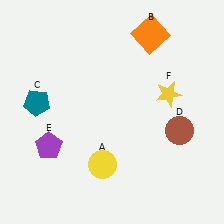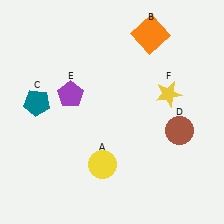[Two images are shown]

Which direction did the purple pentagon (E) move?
The purple pentagon (E) moved up.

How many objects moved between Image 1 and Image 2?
1 object moved between the two images.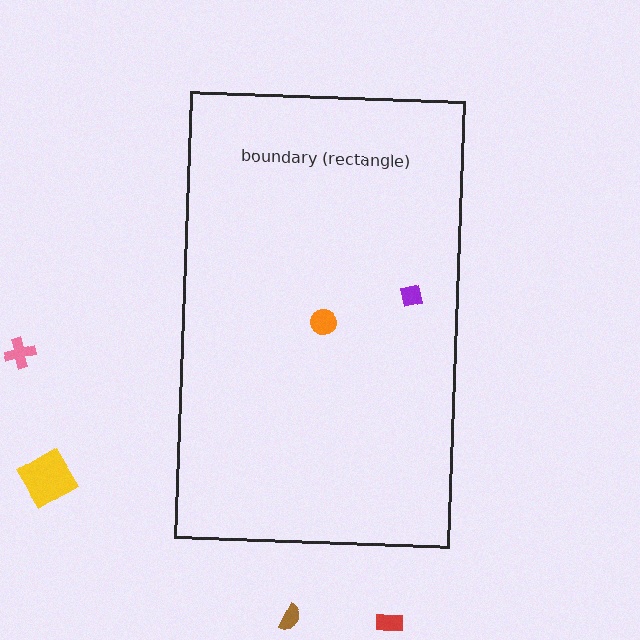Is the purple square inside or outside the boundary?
Inside.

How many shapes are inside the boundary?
2 inside, 4 outside.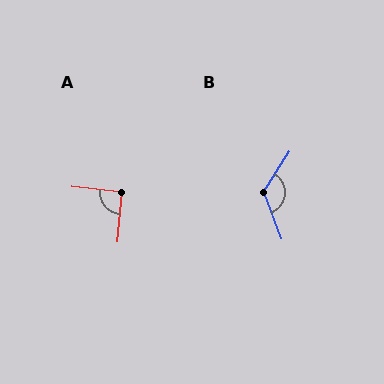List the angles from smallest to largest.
A (92°), B (127°).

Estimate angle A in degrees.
Approximately 92 degrees.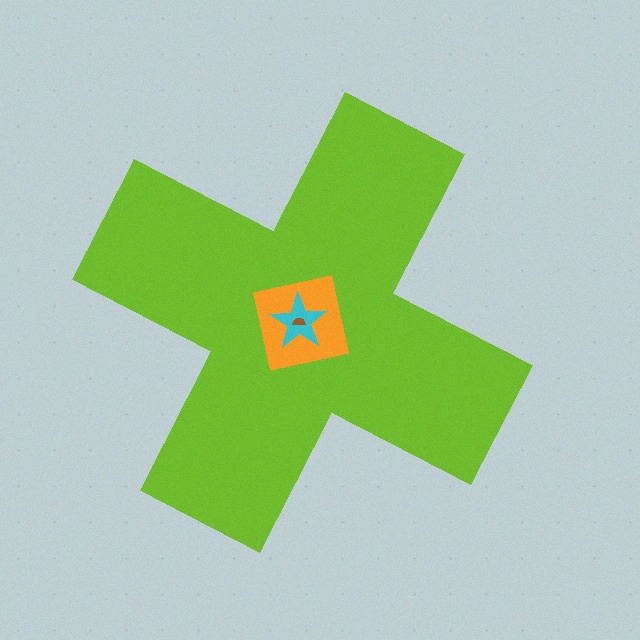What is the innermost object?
The brown semicircle.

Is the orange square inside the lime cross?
Yes.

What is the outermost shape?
The lime cross.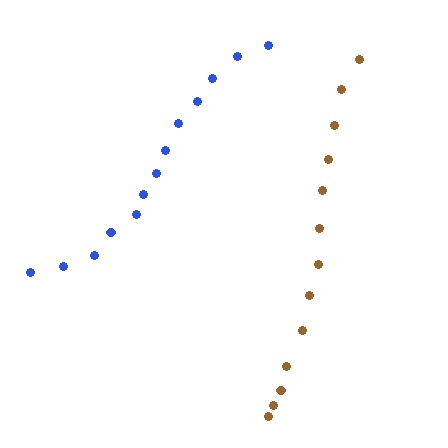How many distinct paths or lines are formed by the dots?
There are 2 distinct paths.